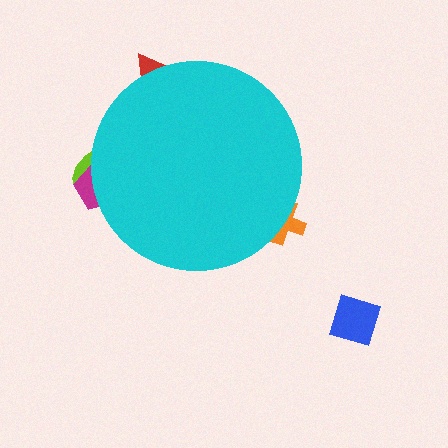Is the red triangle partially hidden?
Yes, the red triangle is partially hidden behind the cyan circle.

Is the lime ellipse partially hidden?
Yes, the lime ellipse is partially hidden behind the cyan circle.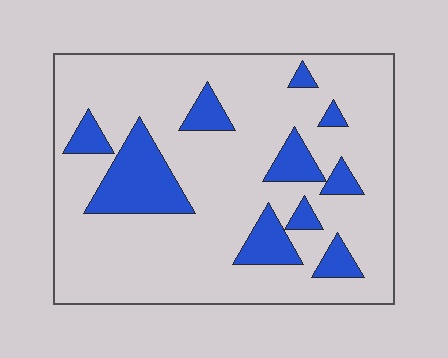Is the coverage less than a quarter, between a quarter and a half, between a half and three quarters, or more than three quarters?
Less than a quarter.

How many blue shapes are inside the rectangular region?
10.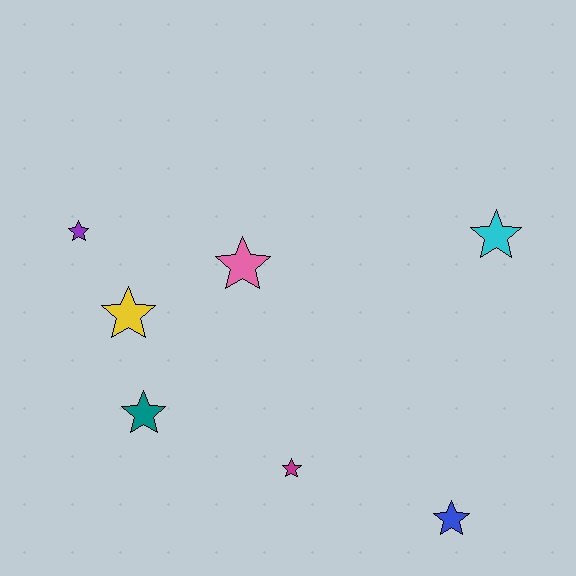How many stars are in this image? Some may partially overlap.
There are 7 stars.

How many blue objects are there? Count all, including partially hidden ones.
There is 1 blue object.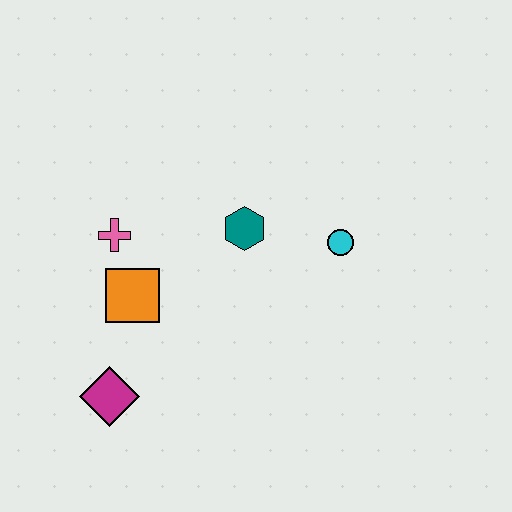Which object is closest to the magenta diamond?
The orange square is closest to the magenta diamond.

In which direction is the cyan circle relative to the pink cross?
The cyan circle is to the right of the pink cross.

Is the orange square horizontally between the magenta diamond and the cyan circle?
Yes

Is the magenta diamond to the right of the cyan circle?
No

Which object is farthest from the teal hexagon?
The magenta diamond is farthest from the teal hexagon.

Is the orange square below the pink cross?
Yes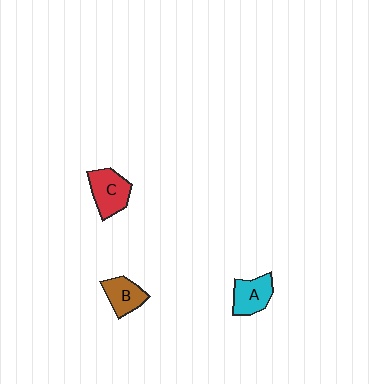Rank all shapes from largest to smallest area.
From largest to smallest: C (red), A (cyan), B (brown).